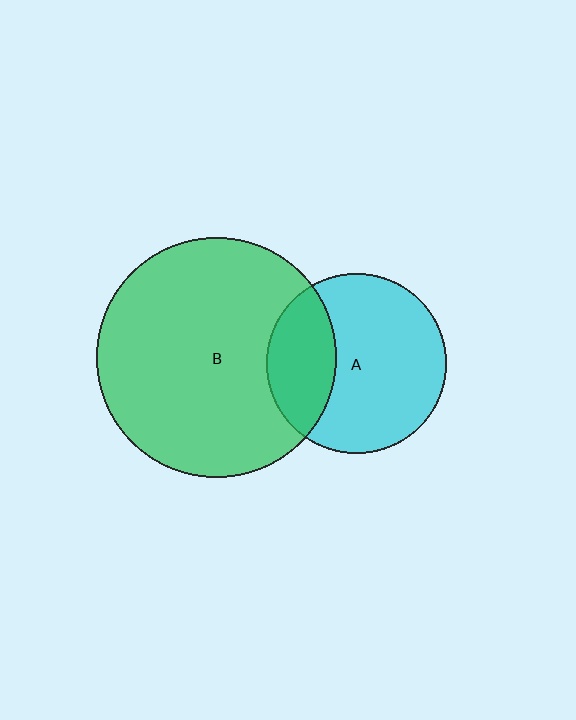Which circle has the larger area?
Circle B (green).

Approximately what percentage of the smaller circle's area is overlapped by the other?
Approximately 30%.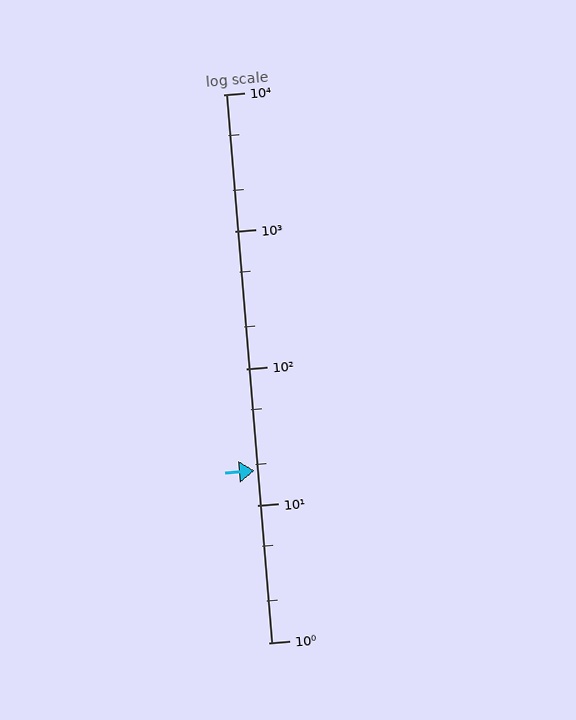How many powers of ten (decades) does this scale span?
The scale spans 4 decades, from 1 to 10000.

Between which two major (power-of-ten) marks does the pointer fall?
The pointer is between 10 and 100.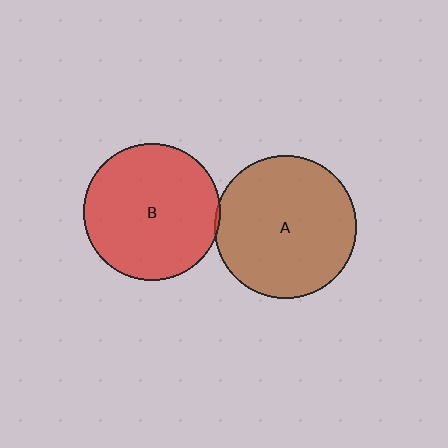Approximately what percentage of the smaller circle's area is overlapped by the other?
Approximately 5%.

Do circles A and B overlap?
Yes.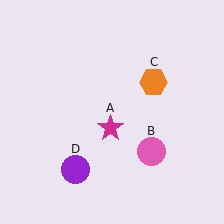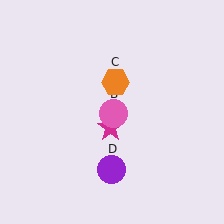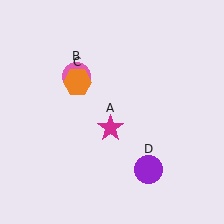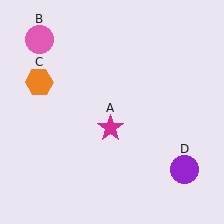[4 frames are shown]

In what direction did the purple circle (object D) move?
The purple circle (object D) moved right.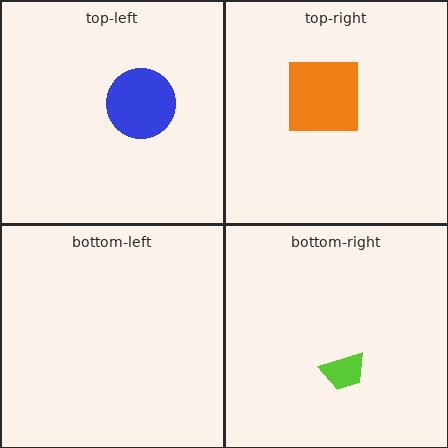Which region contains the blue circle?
The top-left region.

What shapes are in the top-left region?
The blue circle.